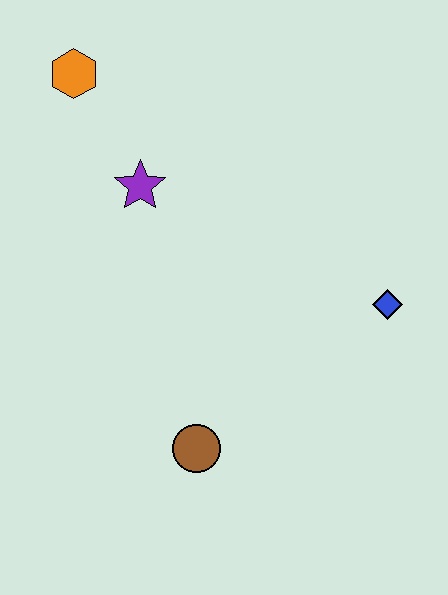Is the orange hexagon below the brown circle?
No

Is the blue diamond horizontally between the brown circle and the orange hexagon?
No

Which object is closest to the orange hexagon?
The purple star is closest to the orange hexagon.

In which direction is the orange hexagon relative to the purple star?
The orange hexagon is above the purple star.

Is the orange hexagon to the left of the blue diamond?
Yes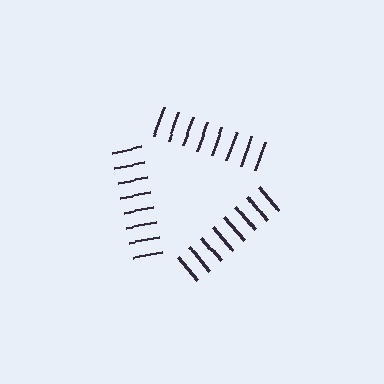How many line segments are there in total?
24 — 8 along each of the 3 edges.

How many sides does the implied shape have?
3 sides — the line-ends trace a triangle.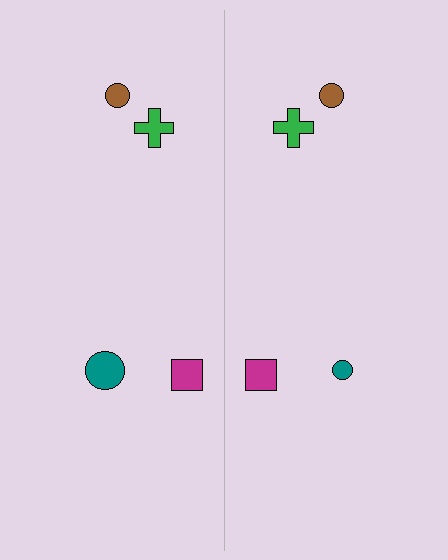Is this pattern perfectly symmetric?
No, the pattern is not perfectly symmetric. The teal circle on the right side has a different size than its mirror counterpart.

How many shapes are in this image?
There are 8 shapes in this image.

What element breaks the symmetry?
The teal circle on the right side has a different size than its mirror counterpart.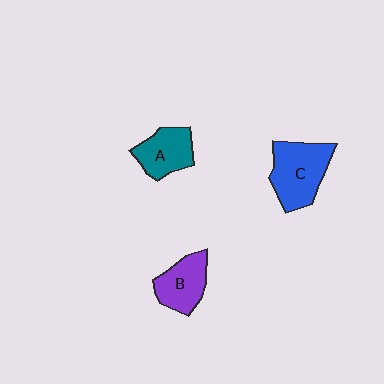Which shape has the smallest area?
Shape B (purple).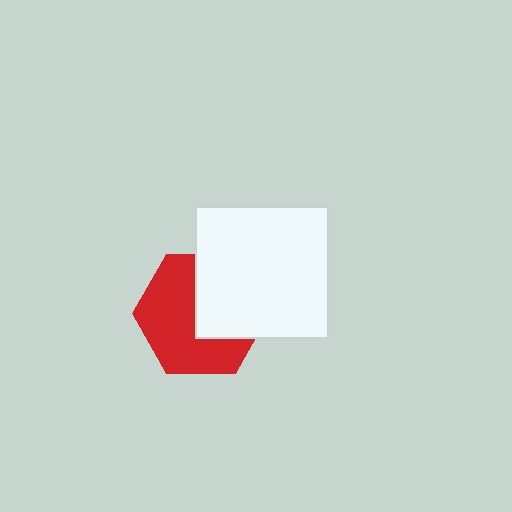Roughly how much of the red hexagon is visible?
About half of it is visible (roughly 58%).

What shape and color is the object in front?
The object in front is a white square.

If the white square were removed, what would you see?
You would see the complete red hexagon.